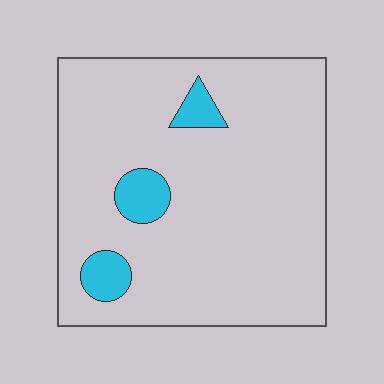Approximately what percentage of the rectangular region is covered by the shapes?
Approximately 10%.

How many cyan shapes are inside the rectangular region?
3.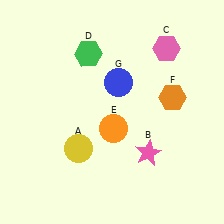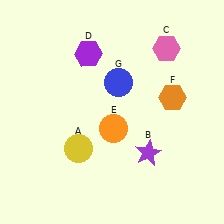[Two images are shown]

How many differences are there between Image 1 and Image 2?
There are 2 differences between the two images.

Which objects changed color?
B changed from pink to purple. D changed from green to purple.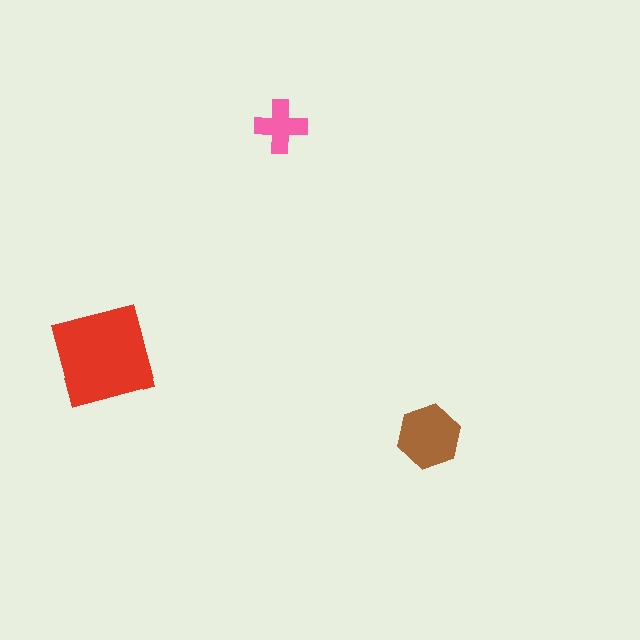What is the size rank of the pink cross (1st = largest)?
3rd.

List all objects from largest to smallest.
The red diamond, the brown hexagon, the pink cross.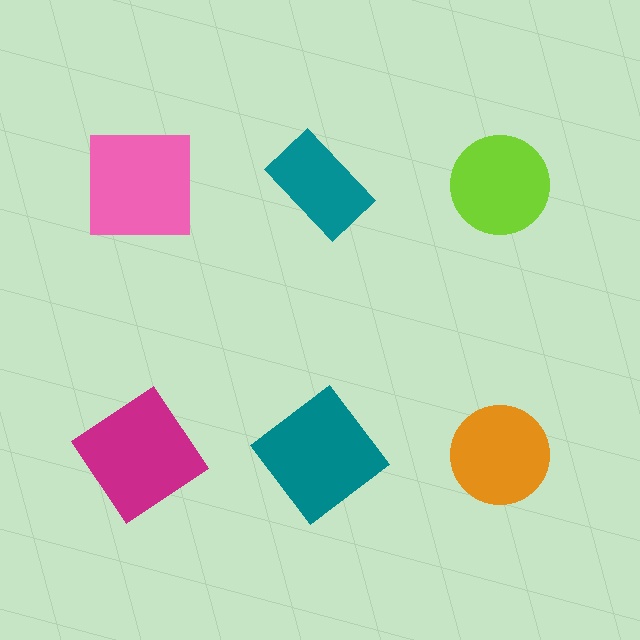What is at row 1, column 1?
A pink square.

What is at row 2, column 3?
An orange circle.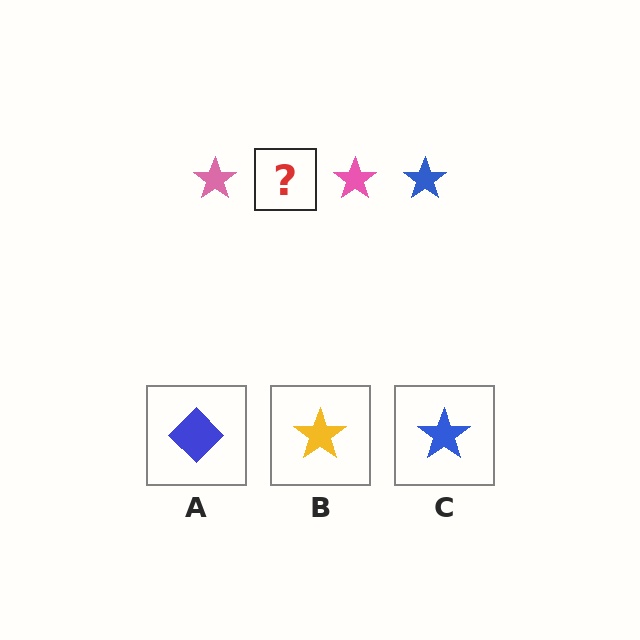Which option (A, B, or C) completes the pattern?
C.